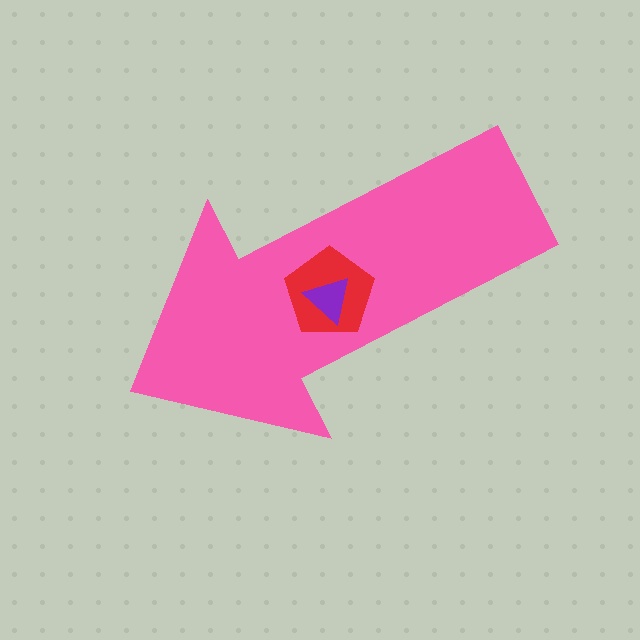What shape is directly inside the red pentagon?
The purple triangle.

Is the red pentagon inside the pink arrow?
Yes.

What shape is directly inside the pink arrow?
The red pentagon.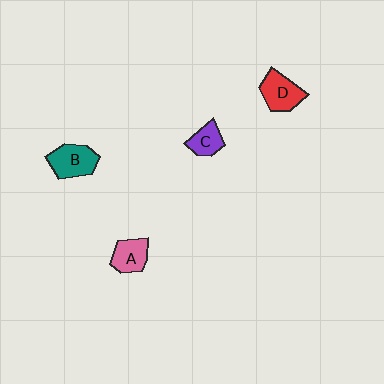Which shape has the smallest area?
Shape C (purple).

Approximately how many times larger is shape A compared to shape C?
Approximately 1.2 times.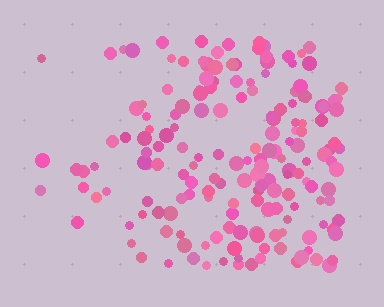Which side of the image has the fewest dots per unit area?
The left.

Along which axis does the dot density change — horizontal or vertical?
Horizontal.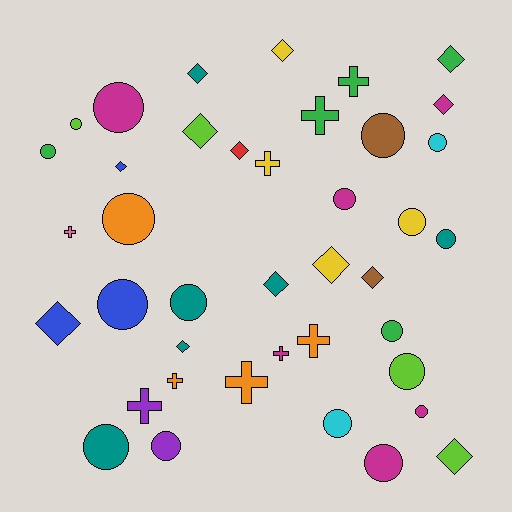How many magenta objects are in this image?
There are 6 magenta objects.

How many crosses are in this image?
There are 9 crosses.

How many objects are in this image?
There are 40 objects.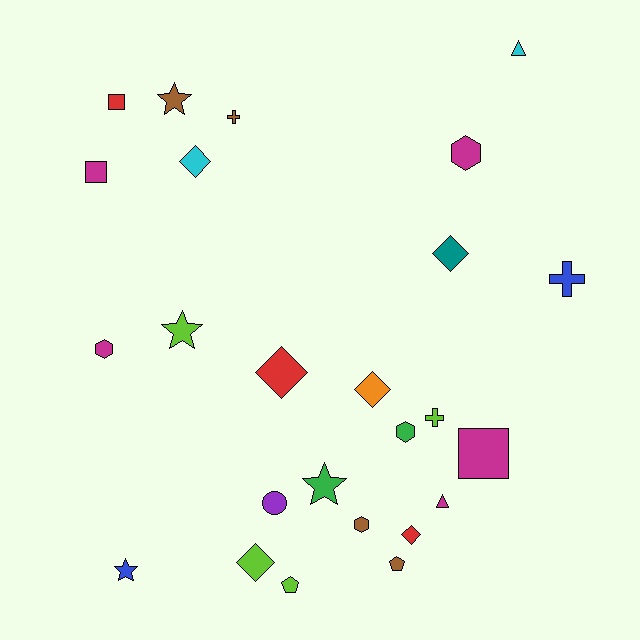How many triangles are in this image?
There are 2 triangles.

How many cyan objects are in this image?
There are 2 cyan objects.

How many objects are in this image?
There are 25 objects.